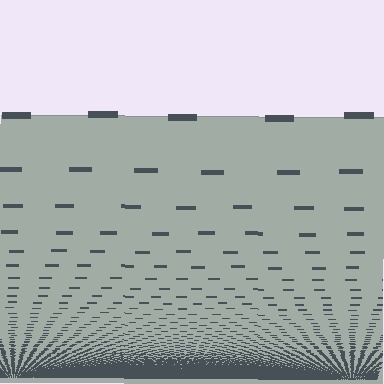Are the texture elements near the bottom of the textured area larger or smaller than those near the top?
Smaller. The gradient is inverted — elements near the bottom are smaller and denser.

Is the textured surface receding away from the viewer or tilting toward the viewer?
The surface appears to tilt toward the viewer. Texture elements get larger and sparser toward the top.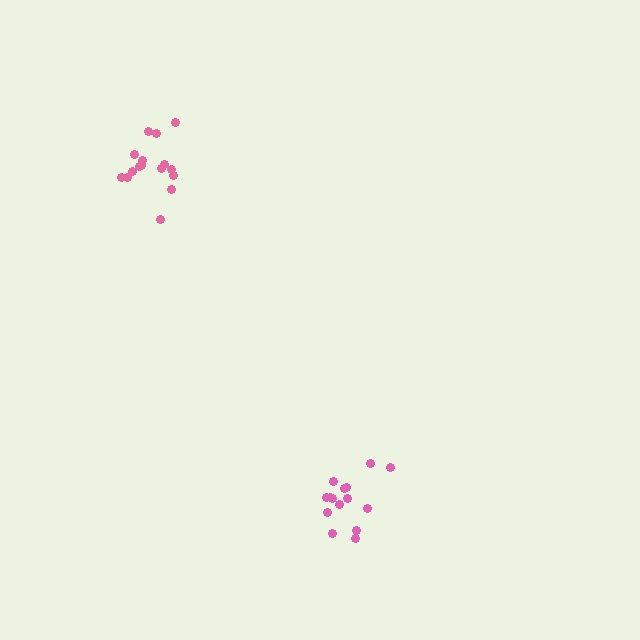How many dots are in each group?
Group 1: 15 dots, Group 2: 16 dots (31 total).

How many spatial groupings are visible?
There are 2 spatial groupings.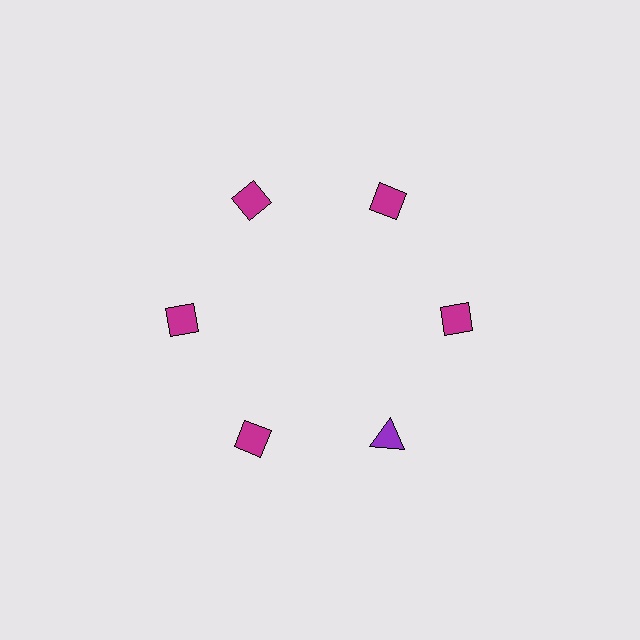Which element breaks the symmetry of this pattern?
The purple triangle at roughly the 5 o'clock position breaks the symmetry. All other shapes are magenta diamonds.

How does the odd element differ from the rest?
It differs in both color (purple instead of magenta) and shape (triangle instead of diamond).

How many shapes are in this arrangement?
There are 6 shapes arranged in a ring pattern.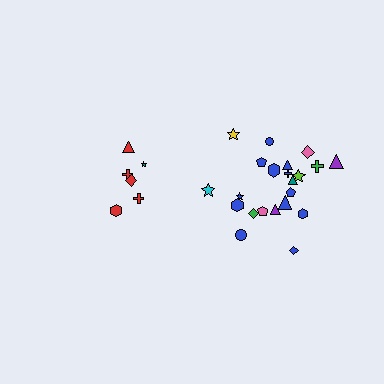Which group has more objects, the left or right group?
The right group.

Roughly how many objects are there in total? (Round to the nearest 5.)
Roughly 30 objects in total.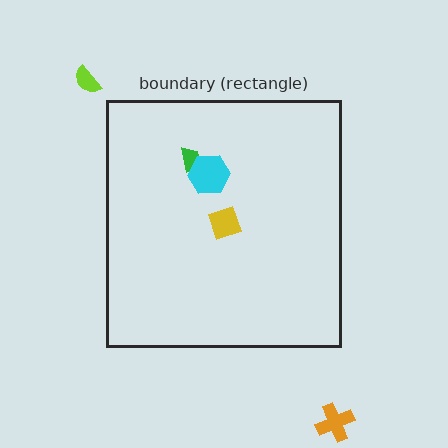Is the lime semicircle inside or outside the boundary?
Outside.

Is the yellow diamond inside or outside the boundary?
Inside.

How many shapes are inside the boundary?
3 inside, 2 outside.